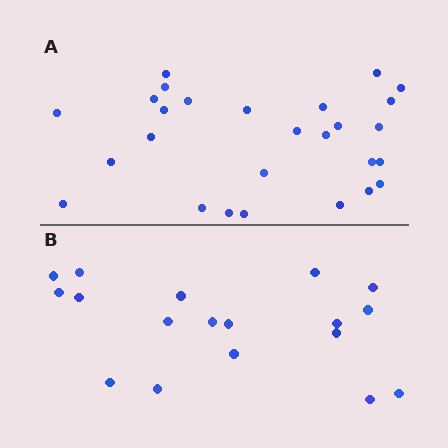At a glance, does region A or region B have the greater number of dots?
Region A (the top region) has more dots.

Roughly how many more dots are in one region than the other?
Region A has roughly 8 or so more dots than region B.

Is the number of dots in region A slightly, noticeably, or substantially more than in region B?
Region A has substantially more. The ratio is roughly 1.5 to 1.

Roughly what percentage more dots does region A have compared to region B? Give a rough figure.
About 50% more.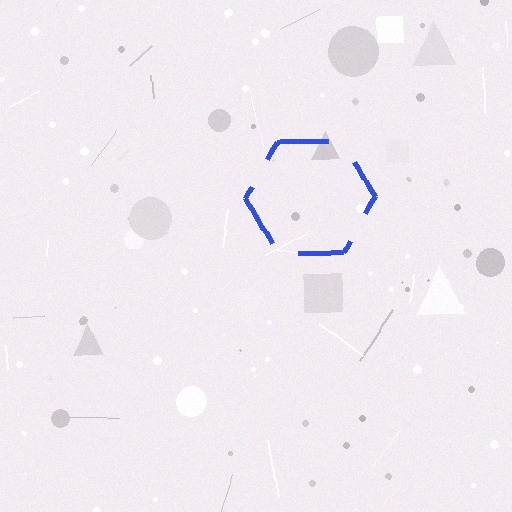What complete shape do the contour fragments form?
The contour fragments form a hexagon.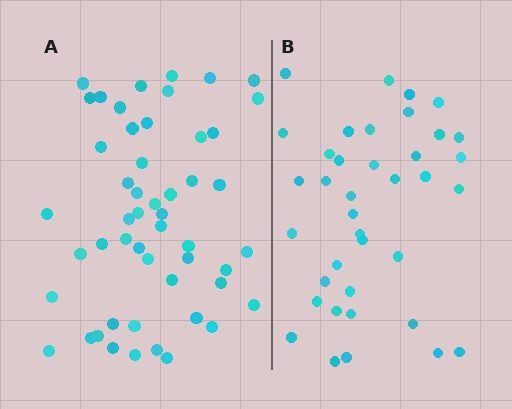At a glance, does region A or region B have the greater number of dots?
Region A (the left region) has more dots.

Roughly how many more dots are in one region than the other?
Region A has approximately 15 more dots than region B.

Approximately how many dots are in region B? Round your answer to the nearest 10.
About 40 dots. (The exact count is 38, which rounds to 40.)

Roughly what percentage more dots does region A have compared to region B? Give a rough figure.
About 35% more.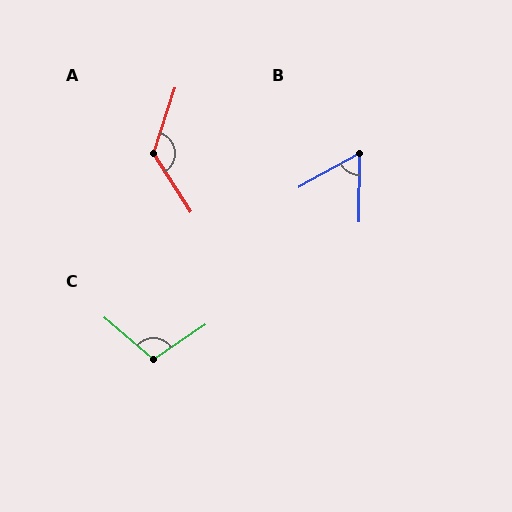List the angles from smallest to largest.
B (60°), C (105°), A (129°).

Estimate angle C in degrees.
Approximately 105 degrees.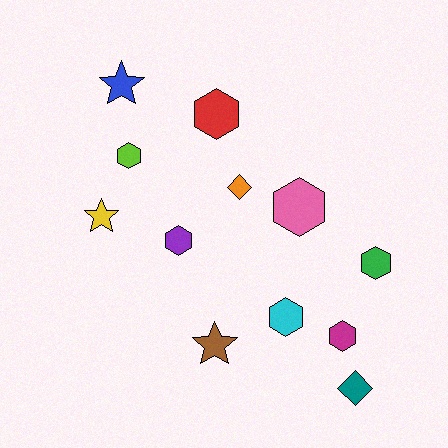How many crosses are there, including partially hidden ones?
There are no crosses.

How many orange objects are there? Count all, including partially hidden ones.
There is 1 orange object.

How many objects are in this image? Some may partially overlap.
There are 12 objects.